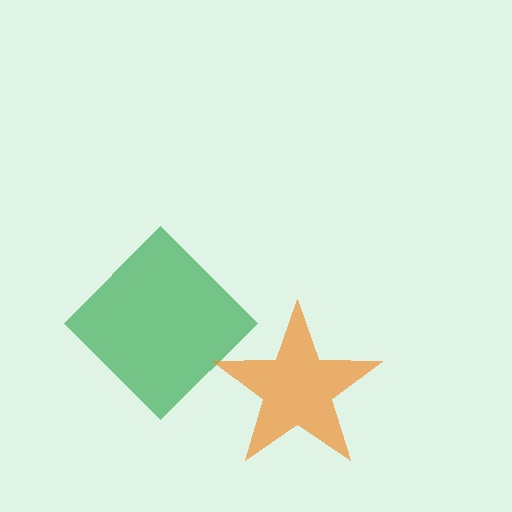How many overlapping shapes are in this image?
There are 2 overlapping shapes in the image.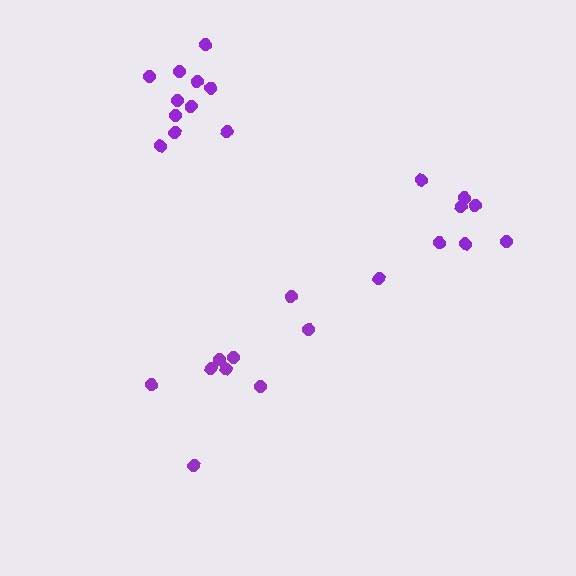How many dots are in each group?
Group 1: 9 dots, Group 2: 11 dots, Group 3: 8 dots (28 total).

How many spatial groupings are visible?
There are 3 spatial groupings.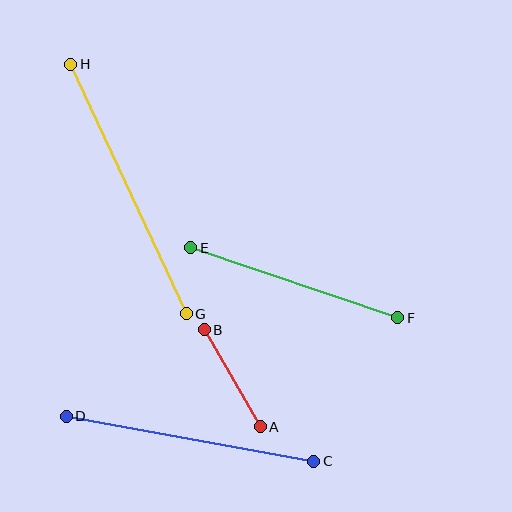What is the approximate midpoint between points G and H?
The midpoint is at approximately (129, 189) pixels.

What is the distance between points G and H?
The distance is approximately 275 pixels.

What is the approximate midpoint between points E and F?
The midpoint is at approximately (294, 283) pixels.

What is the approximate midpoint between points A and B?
The midpoint is at approximately (232, 378) pixels.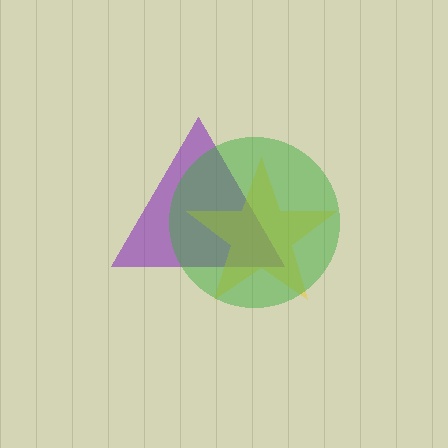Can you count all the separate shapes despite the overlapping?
Yes, there are 3 separate shapes.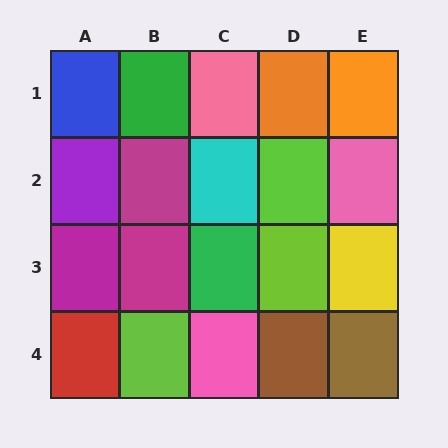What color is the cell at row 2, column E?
Pink.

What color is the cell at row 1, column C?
Pink.